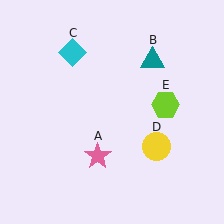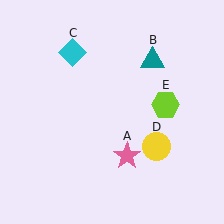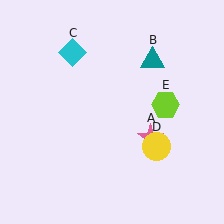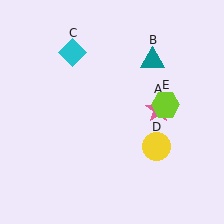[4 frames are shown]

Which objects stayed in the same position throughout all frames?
Teal triangle (object B) and cyan diamond (object C) and yellow circle (object D) and lime hexagon (object E) remained stationary.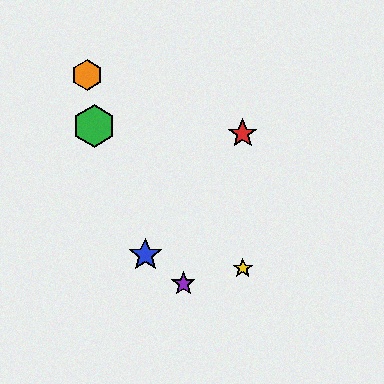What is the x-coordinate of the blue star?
The blue star is at x≈145.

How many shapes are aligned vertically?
2 shapes (the red star, the yellow star) are aligned vertically.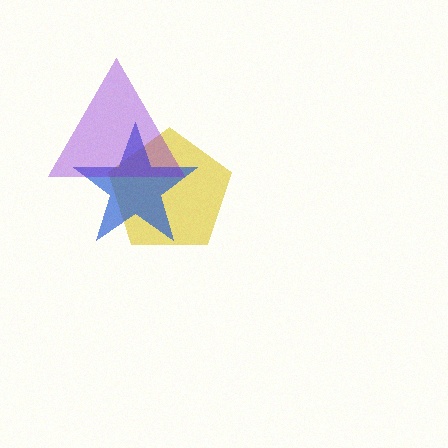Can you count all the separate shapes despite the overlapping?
Yes, there are 3 separate shapes.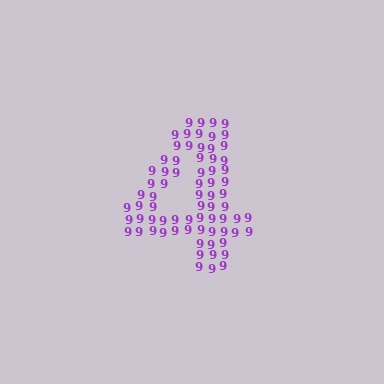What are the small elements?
The small elements are digit 9's.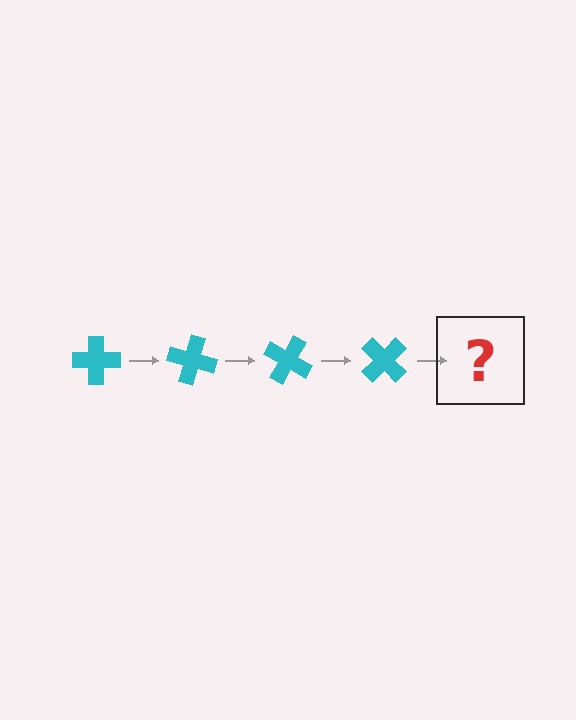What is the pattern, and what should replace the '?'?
The pattern is that the cross rotates 15 degrees each step. The '?' should be a cyan cross rotated 60 degrees.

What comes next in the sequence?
The next element should be a cyan cross rotated 60 degrees.